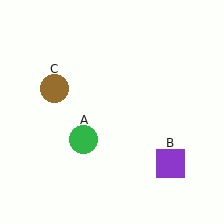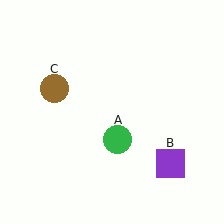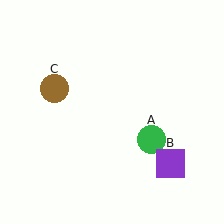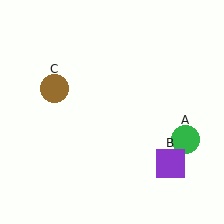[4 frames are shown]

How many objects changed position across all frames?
1 object changed position: green circle (object A).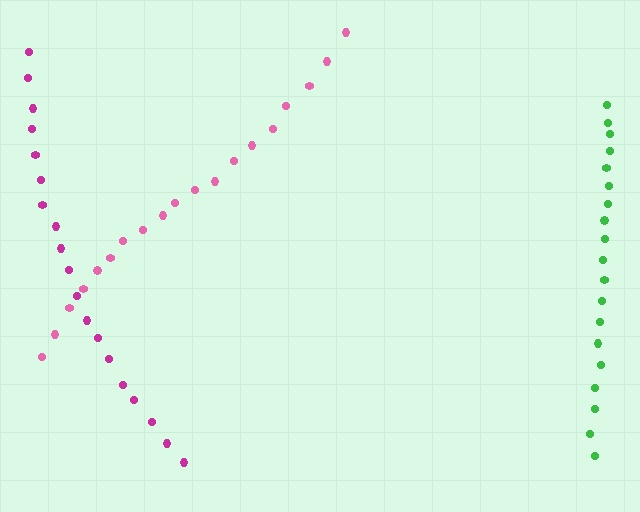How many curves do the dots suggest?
There are 3 distinct paths.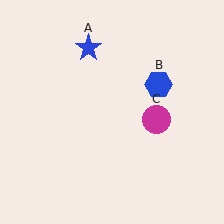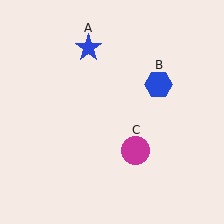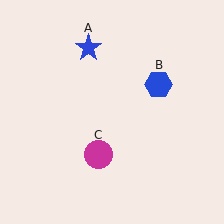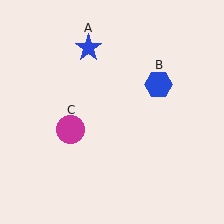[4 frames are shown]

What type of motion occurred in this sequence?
The magenta circle (object C) rotated clockwise around the center of the scene.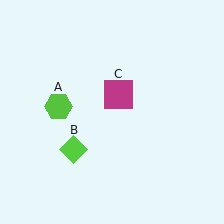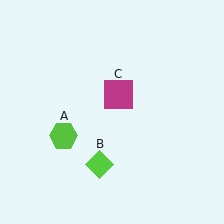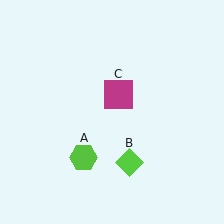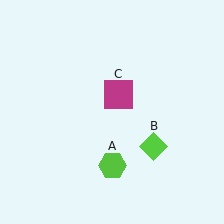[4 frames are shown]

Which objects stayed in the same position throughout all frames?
Magenta square (object C) remained stationary.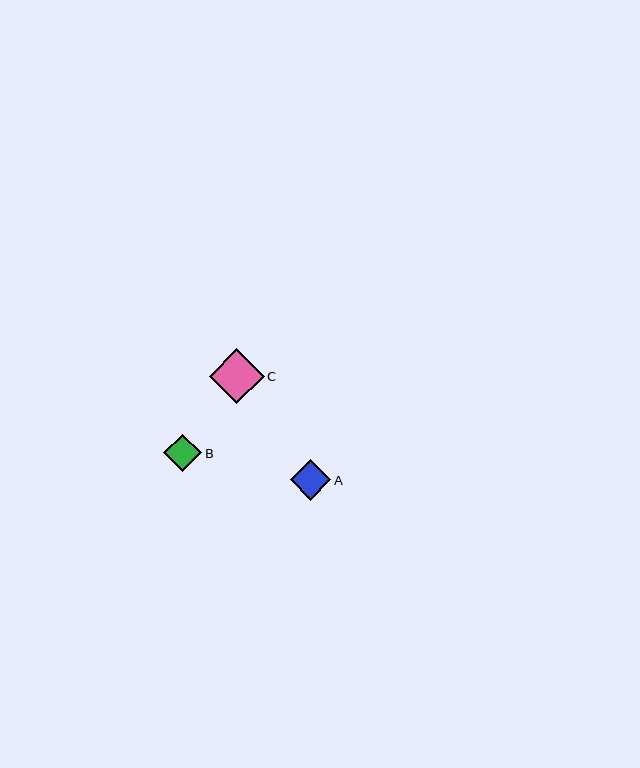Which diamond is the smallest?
Diamond B is the smallest with a size of approximately 38 pixels.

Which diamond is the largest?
Diamond C is the largest with a size of approximately 55 pixels.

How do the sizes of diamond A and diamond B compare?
Diamond A and diamond B are approximately the same size.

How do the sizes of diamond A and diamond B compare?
Diamond A and diamond B are approximately the same size.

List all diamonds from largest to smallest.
From largest to smallest: C, A, B.